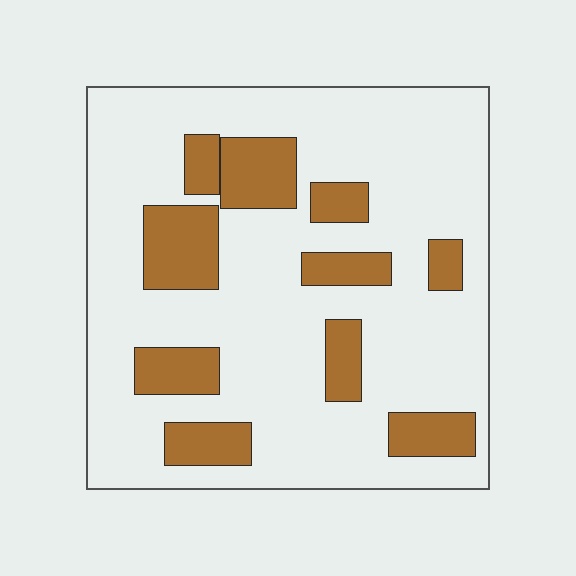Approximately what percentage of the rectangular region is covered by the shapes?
Approximately 20%.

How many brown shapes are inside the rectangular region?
10.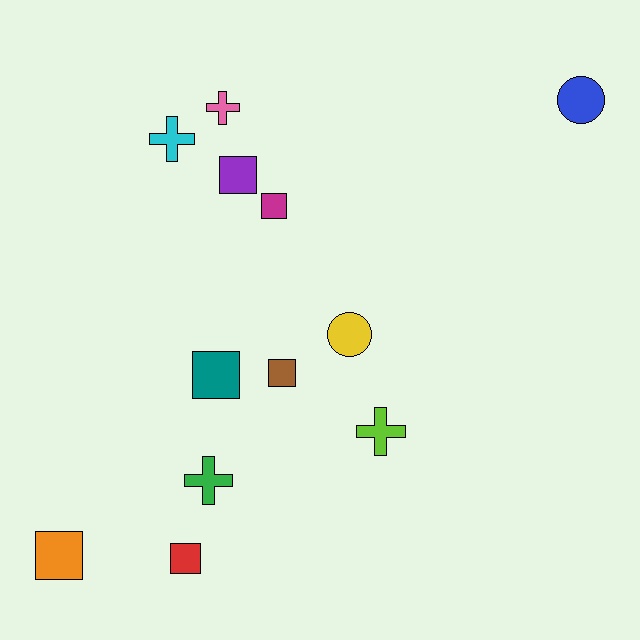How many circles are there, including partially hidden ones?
There are 2 circles.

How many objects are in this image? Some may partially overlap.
There are 12 objects.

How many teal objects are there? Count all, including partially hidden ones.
There is 1 teal object.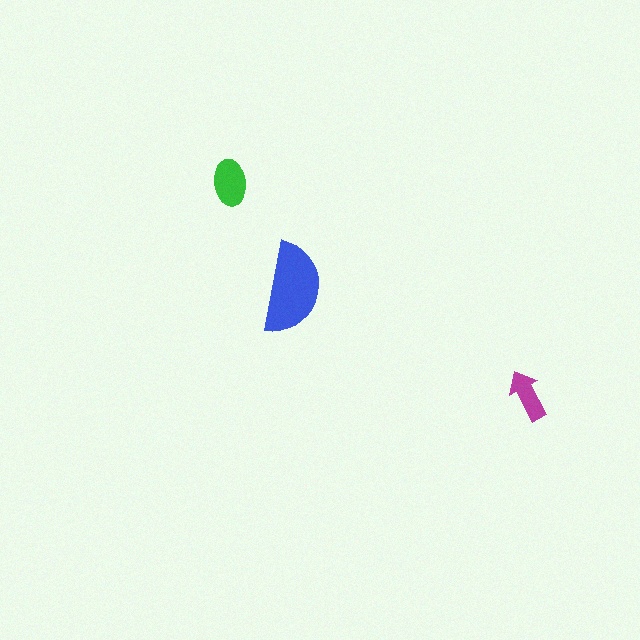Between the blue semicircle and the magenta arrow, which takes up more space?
The blue semicircle.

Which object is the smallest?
The magenta arrow.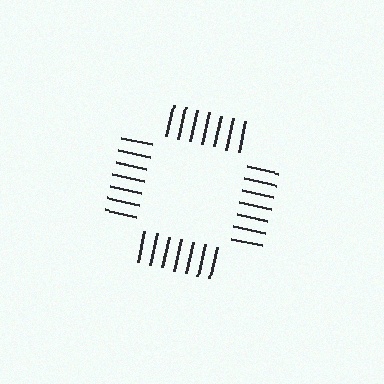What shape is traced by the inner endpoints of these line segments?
An illusory square — the line segments terminate on its edges but no continuous stroke is drawn.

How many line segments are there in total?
28 — 7 along each of the 4 edges.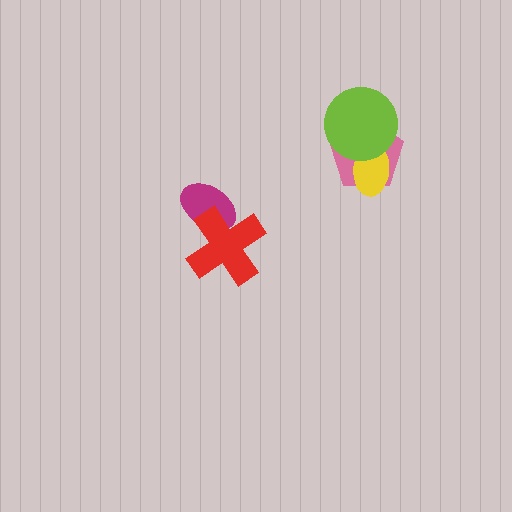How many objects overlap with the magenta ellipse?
1 object overlaps with the magenta ellipse.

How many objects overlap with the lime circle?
2 objects overlap with the lime circle.